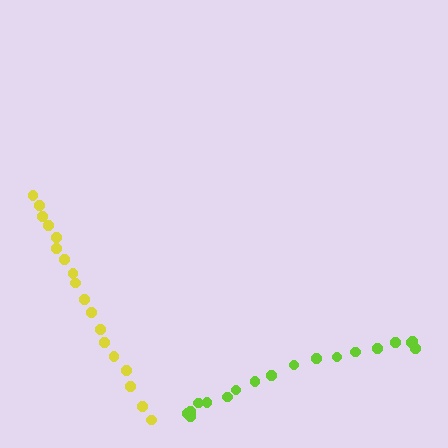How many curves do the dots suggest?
There are 2 distinct paths.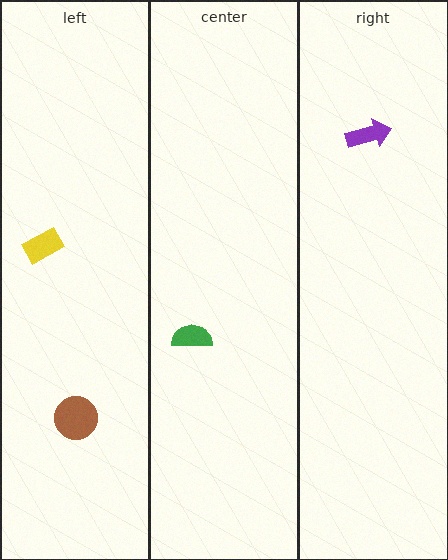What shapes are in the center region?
The green semicircle.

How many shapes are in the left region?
2.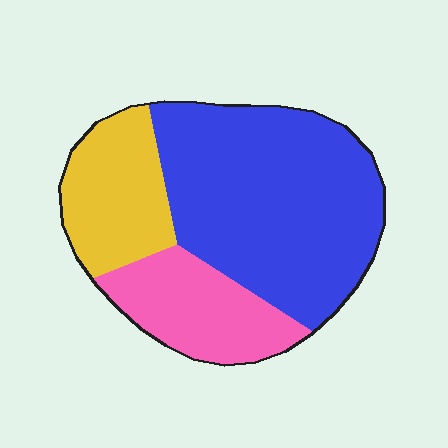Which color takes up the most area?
Blue, at roughly 55%.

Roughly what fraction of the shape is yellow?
Yellow takes up about one fifth (1/5) of the shape.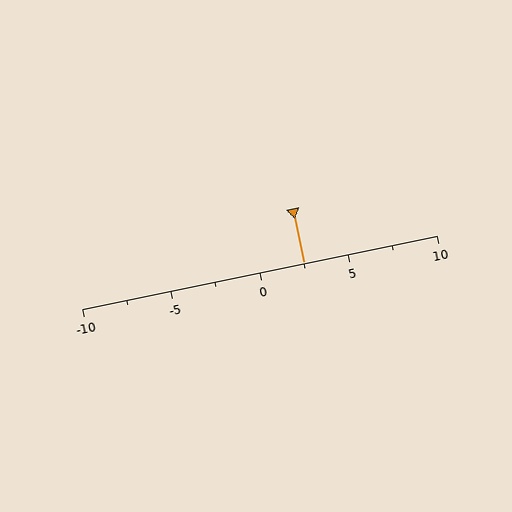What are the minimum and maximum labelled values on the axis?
The axis runs from -10 to 10.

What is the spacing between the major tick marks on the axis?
The major ticks are spaced 5 apart.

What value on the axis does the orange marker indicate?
The marker indicates approximately 2.5.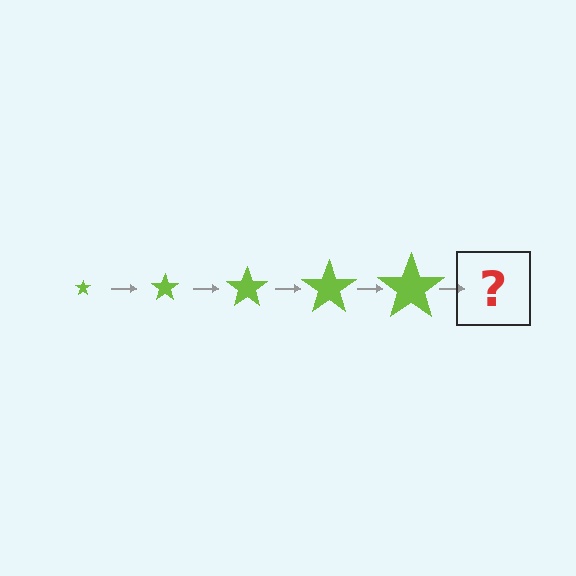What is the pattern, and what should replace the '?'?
The pattern is that the star gets progressively larger each step. The '?' should be a lime star, larger than the previous one.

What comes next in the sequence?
The next element should be a lime star, larger than the previous one.